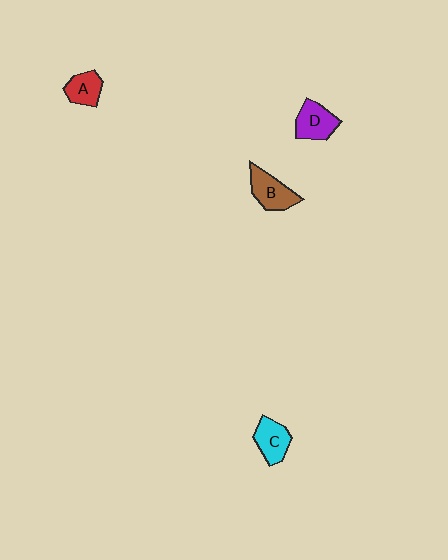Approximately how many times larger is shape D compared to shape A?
Approximately 1.3 times.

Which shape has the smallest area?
Shape A (red).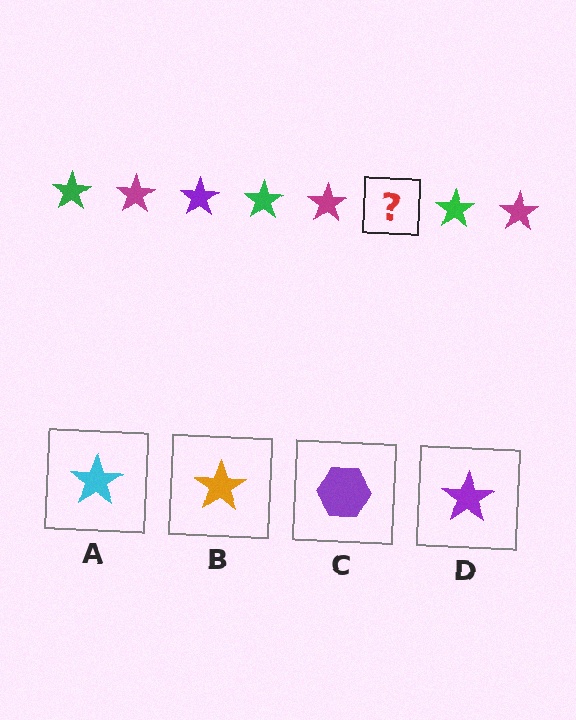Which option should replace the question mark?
Option D.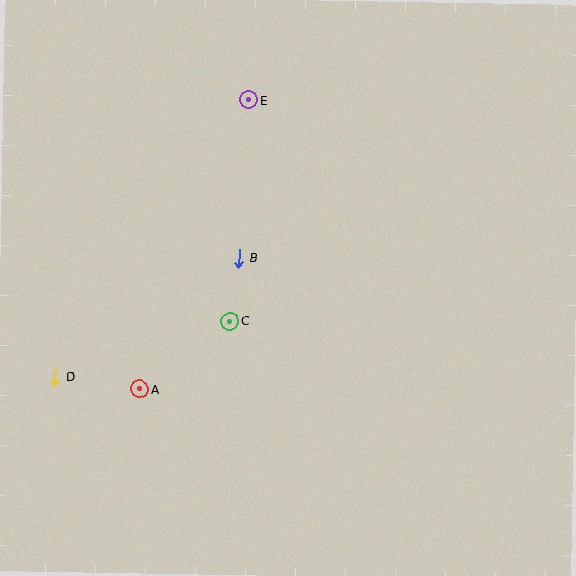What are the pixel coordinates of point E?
Point E is at (249, 100).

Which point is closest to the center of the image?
Point B at (239, 258) is closest to the center.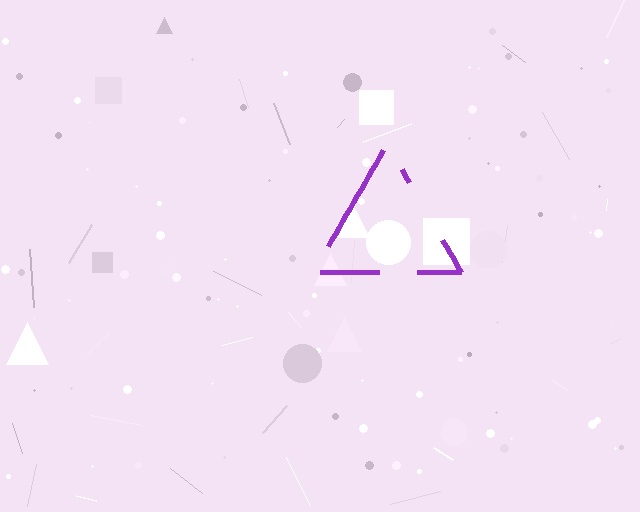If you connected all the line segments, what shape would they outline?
They would outline a triangle.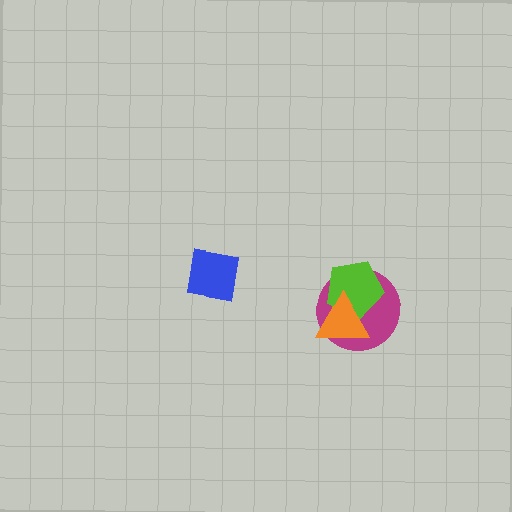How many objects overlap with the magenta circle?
2 objects overlap with the magenta circle.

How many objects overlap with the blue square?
0 objects overlap with the blue square.